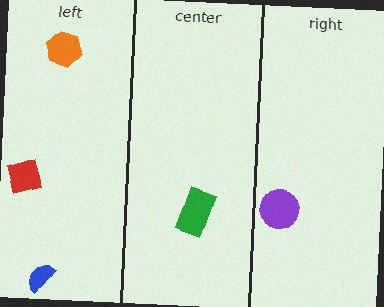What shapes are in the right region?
The purple circle.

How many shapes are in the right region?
1.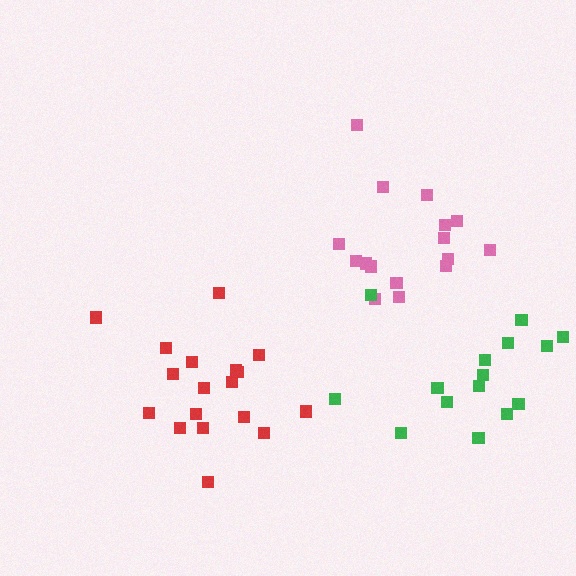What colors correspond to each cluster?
The clusters are colored: red, pink, green.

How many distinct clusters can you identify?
There are 3 distinct clusters.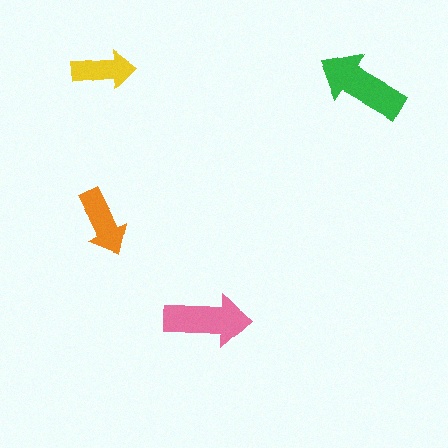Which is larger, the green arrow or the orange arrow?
The green one.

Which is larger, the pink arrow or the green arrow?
The green one.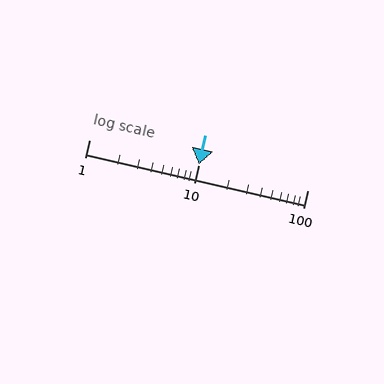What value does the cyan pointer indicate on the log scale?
The pointer indicates approximately 10.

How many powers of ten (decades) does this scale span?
The scale spans 2 decades, from 1 to 100.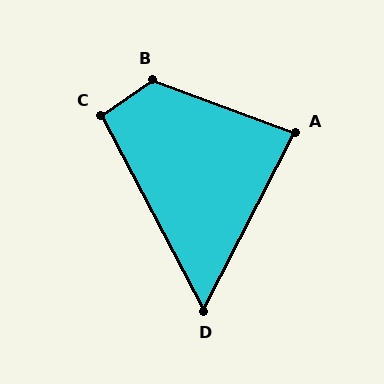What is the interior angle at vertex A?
Approximately 83 degrees (acute).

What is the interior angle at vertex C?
Approximately 97 degrees (obtuse).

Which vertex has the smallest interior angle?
D, at approximately 55 degrees.